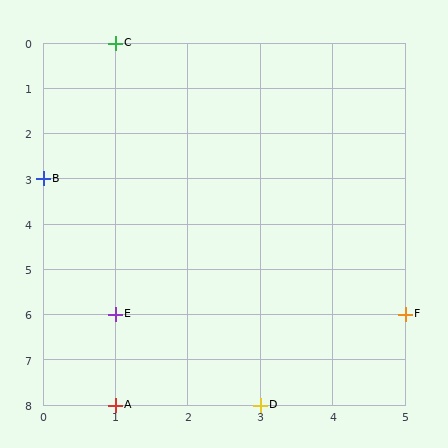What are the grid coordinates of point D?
Point D is at grid coordinates (3, 8).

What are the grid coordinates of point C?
Point C is at grid coordinates (1, 0).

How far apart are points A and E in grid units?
Points A and E are 2 rows apart.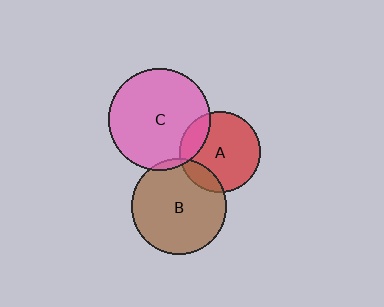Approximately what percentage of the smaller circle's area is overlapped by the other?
Approximately 20%.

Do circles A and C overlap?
Yes.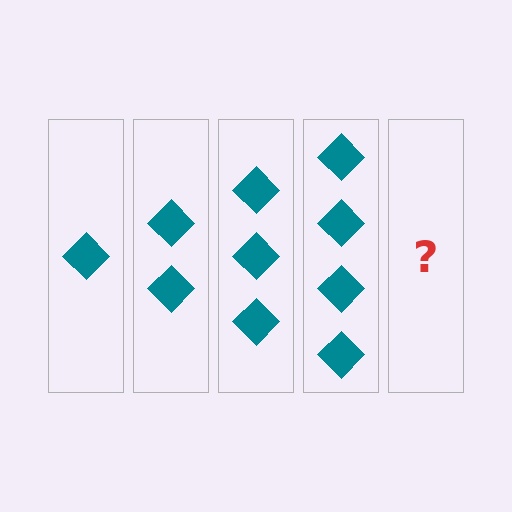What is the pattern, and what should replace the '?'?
The pattern is that each step adds one more diamond. The '?' should be 5 diamonds.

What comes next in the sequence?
The next element should be 5 diamonds.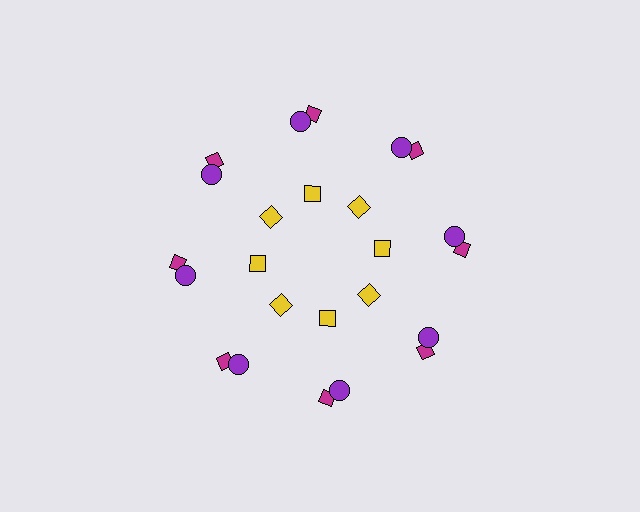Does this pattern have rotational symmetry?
Yes, this pattern has 8-fold rotational symmetry. It looks the same after rotating 45 degrees around the center.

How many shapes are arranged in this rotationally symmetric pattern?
There are 24 shapes, arranged in 8 groups of 3.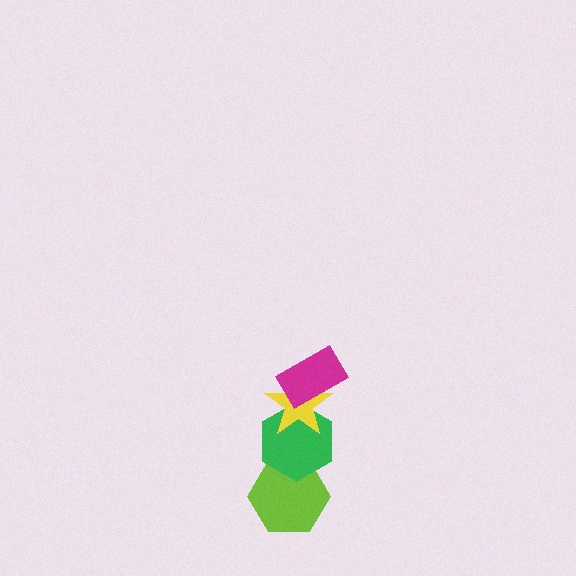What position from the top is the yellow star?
The yellow star is 2nd from the top.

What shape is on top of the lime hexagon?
The green hexagon is on top of the lime hexagon.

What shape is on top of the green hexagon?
The yellow star is on top of the green hexagon.